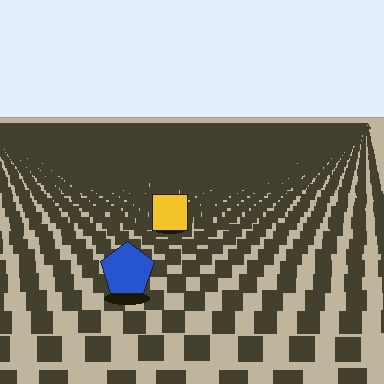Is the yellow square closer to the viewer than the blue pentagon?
No. The blue pentagon is closer — you can tell from the texture gradient: the ground texture is coarser near it.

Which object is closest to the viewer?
The blue pentagon is closest. The texture marks near it are larger and more spread out.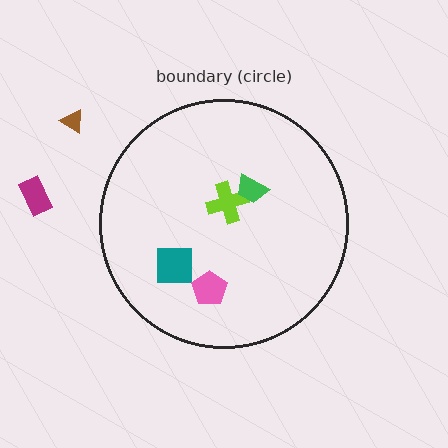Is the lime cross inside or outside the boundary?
Inside.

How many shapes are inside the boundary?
4 inside, 2 outside.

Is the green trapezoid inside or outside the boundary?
Inside.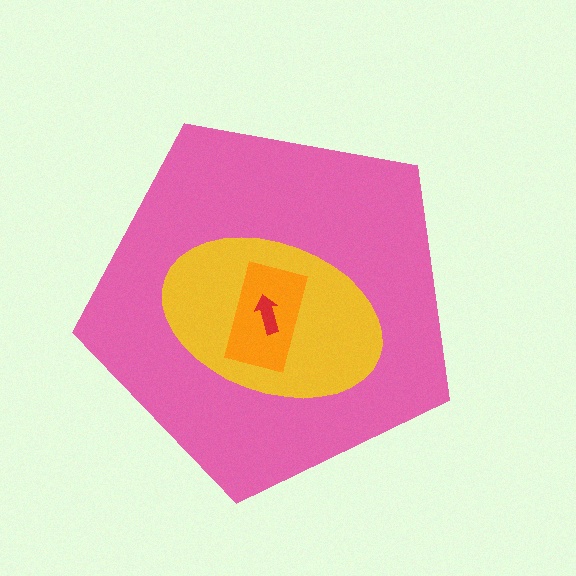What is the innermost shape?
The red arrow.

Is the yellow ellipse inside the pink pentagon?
Yes.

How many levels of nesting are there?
4.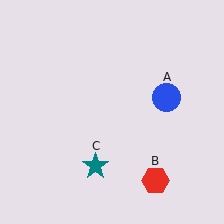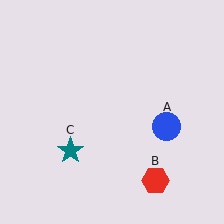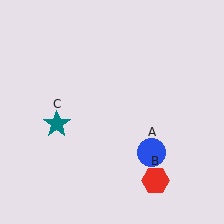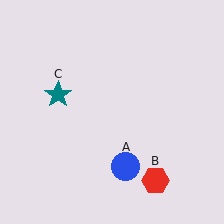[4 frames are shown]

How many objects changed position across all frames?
2 objects changed position: blue circle (object A), teal star (object C).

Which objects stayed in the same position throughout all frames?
Red hexagon (object B) remained stationary.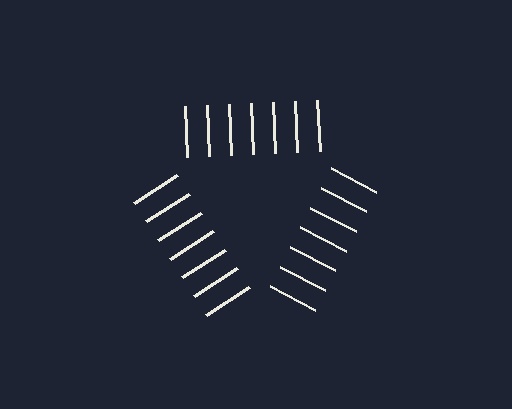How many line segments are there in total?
21 — 7 along each of the 3 edges.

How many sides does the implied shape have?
3 sides — the line-ends trace a triangle.